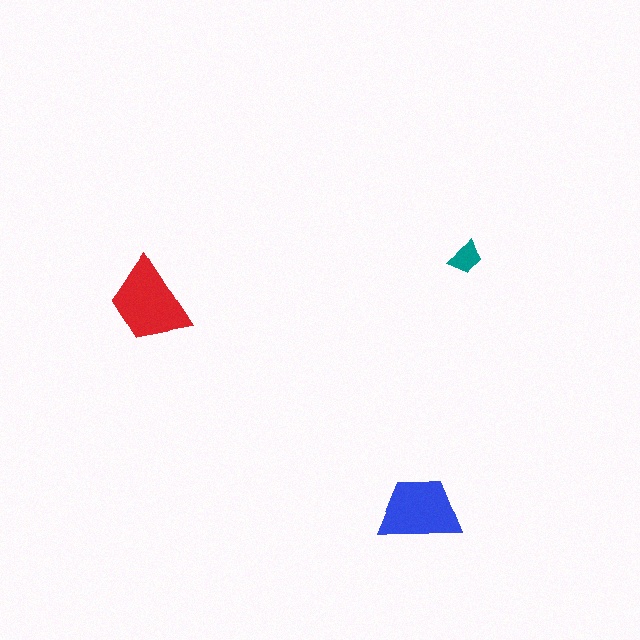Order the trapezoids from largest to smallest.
the red one, the blue one, the teal one.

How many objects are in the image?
There are 3 objects in the image.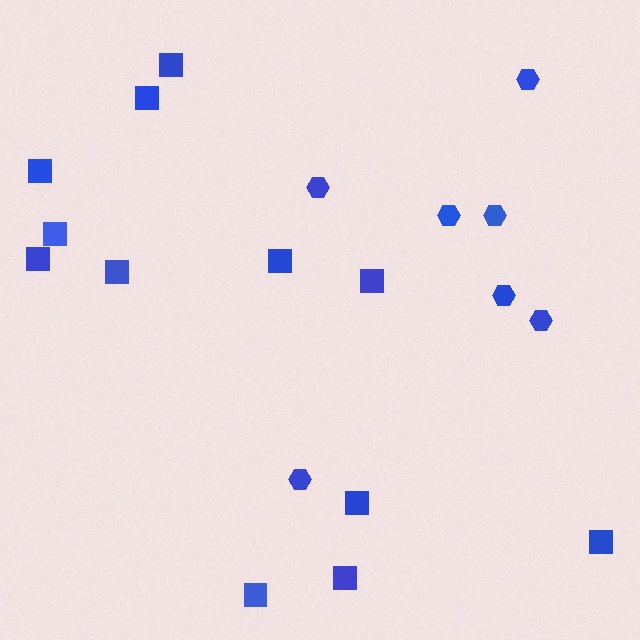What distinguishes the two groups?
There are 2 groups: one group of squares (12) and one group of hexagons (7).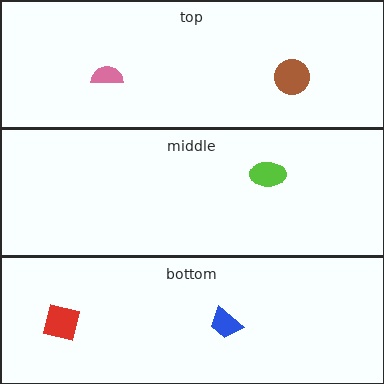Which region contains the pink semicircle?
The top region.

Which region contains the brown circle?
The top region.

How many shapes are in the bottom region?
2.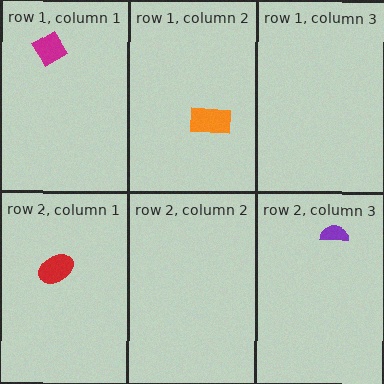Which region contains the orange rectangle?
The row 1, column 2 region.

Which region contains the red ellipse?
The row 2, column 1 region.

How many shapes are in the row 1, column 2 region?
1.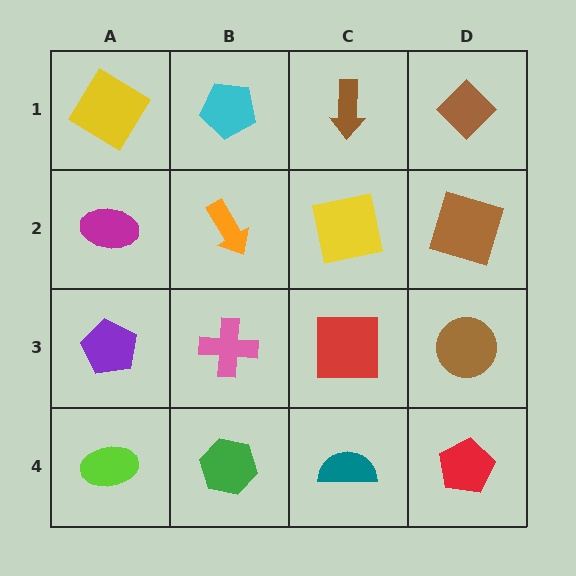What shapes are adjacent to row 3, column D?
A brown square (row 2, column D), a red pentagon (row 4, column D), a red square (row 3, column C).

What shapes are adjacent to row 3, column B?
An orange arrow (row 2, column B), a green hexagon (row 4, column B), a purple pentagon (row 3, column A), a red square (row 3, column C).